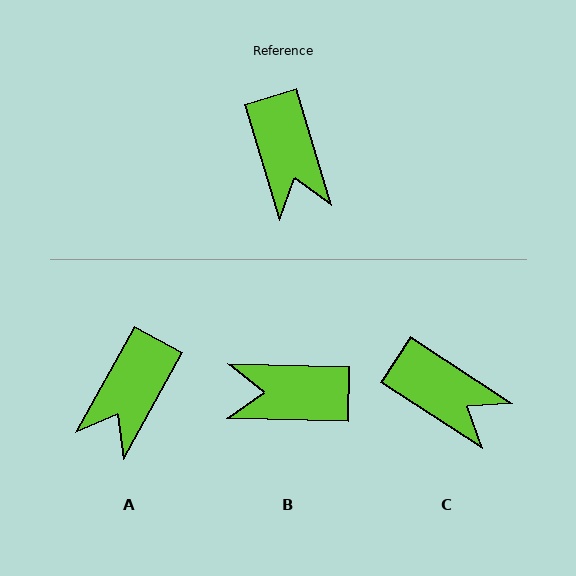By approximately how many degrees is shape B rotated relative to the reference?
Approximately 108 degrees clockwise.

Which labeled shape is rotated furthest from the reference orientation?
B, about 108 degrees away.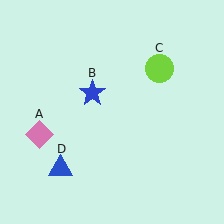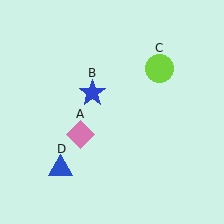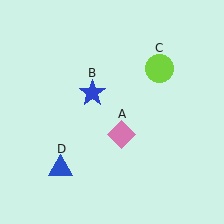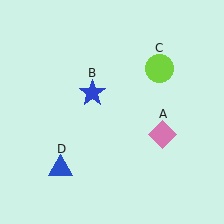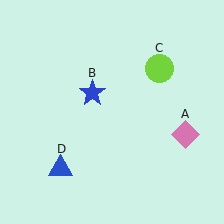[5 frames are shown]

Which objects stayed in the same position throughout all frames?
Blue star (object B) and lime circle (object C) and blue triangle (object D) remained stationary.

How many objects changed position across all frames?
1 object changed position: pink diamond (object A).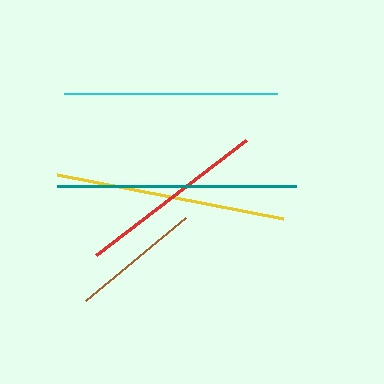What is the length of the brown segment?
The brown segment is approximately 130 pixels long.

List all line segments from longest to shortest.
From longest to shortest: teal, yellow, cyan, red, brown.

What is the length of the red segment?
The red segment is approximately 189 pixels long.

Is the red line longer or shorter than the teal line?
The teal line is longer than the red line.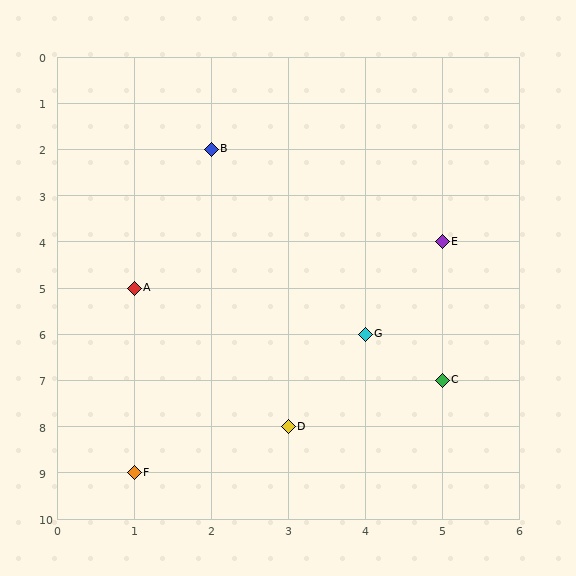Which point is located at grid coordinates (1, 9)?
Point F is at (1, 9).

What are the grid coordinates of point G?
Point G is at grid coordinates (4, 6).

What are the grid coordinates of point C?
Point C is at grid coordinates (5, 7).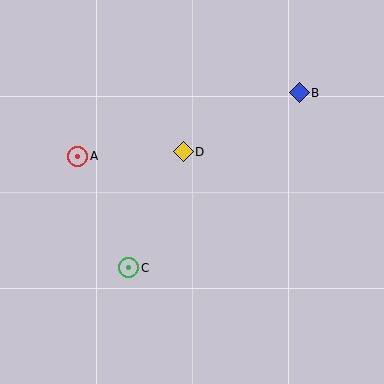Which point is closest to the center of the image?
Point D at (183, 152) is closest to the center.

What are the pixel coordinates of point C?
Point C is at (129, 268).